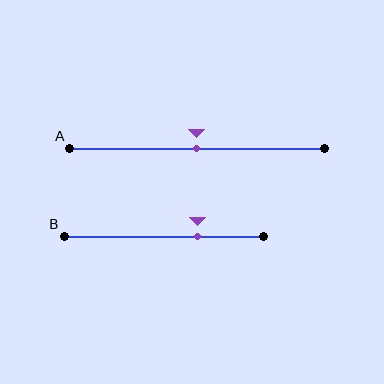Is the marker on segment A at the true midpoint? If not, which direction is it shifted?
Yes, the marker on segment A is at the true midpoint.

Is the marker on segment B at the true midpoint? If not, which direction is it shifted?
No, the marker on segment B is shifted to the right by about 17% of the segment length.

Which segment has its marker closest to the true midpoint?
Segment A has its marker closest to the true midpoint.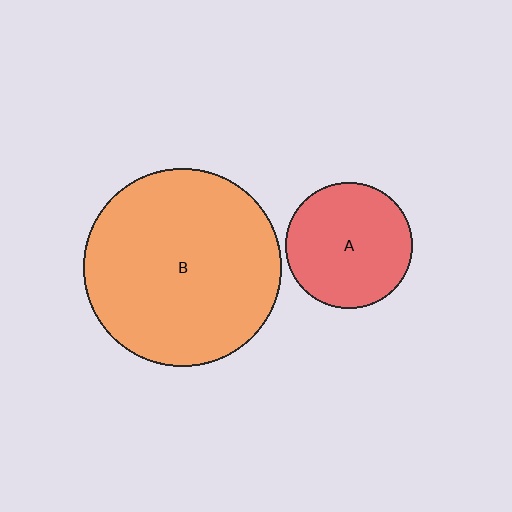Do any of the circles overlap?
No, none of the circles overlap.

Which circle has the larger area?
Circle B (orange).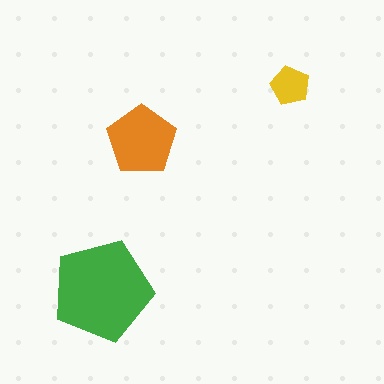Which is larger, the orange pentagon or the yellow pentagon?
The orange one.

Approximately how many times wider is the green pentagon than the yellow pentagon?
About 2.5 times wider.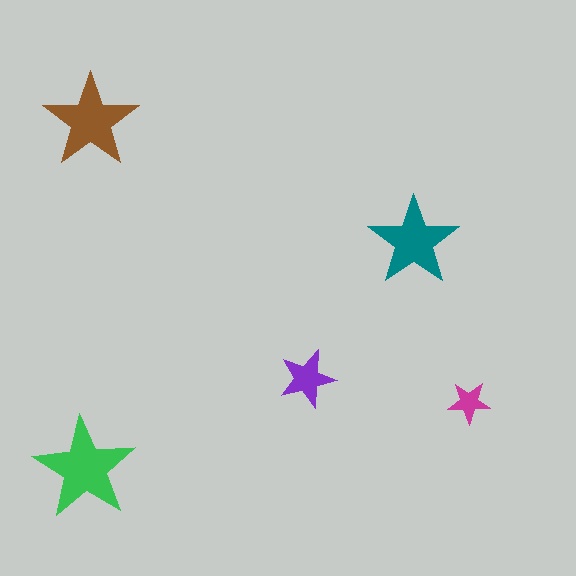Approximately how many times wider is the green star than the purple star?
About 2 times wider.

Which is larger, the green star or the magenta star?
The green one.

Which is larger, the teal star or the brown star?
The brown one.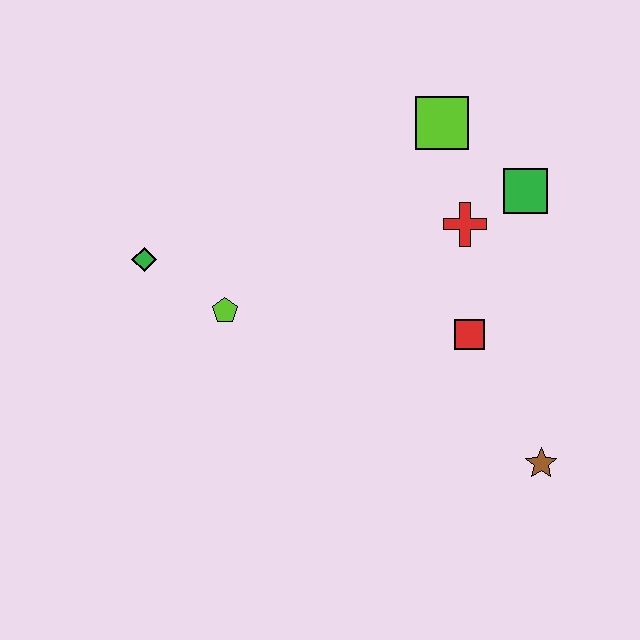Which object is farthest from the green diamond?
The brown star is farthest from the green diamond.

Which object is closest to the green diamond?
The lime pentagon is closest to the green diamond.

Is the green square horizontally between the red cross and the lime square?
No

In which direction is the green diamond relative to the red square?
The green diamond is to the left of the red square.